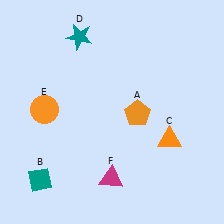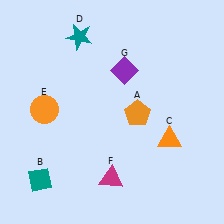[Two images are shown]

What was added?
A purple diamond (G) was added in Image 2.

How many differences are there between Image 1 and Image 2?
There is 1 difference between the two images.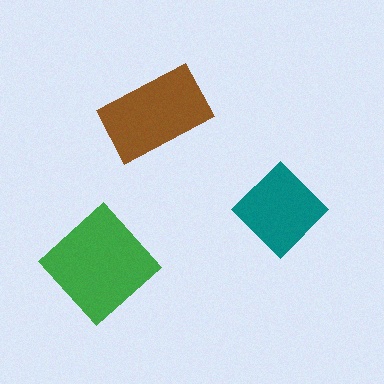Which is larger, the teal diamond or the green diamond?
The green diamond.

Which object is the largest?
The green diamond.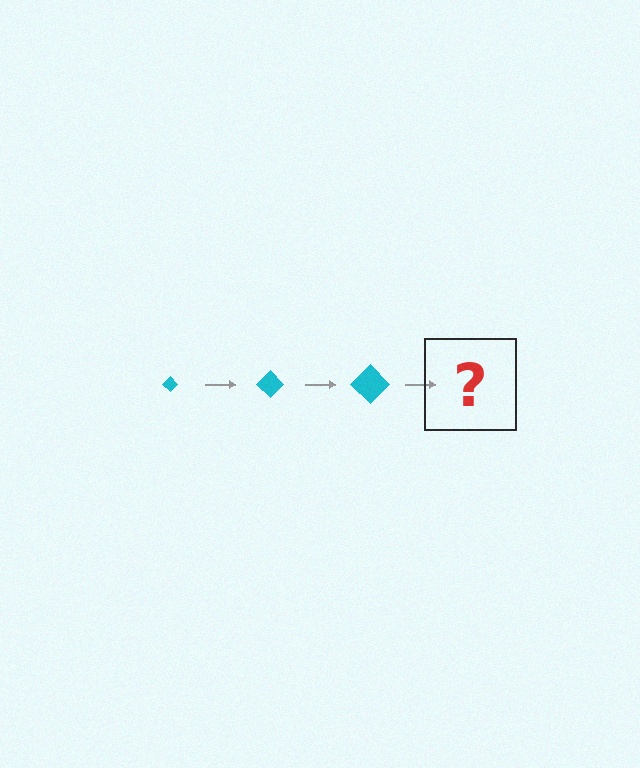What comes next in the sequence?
The next element should be a cyan diamond, larger than the previous one.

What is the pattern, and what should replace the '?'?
The pattern is that the diamond gets progressively larger each step. The '?' should be a cyan diamond, larger than the previous one.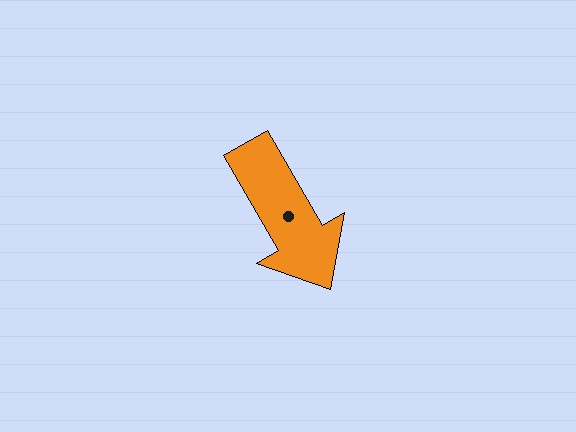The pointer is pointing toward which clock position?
Roughly 5 o'clock.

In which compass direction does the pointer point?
Southeast.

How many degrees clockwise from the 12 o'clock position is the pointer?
Approximately 150 degrees.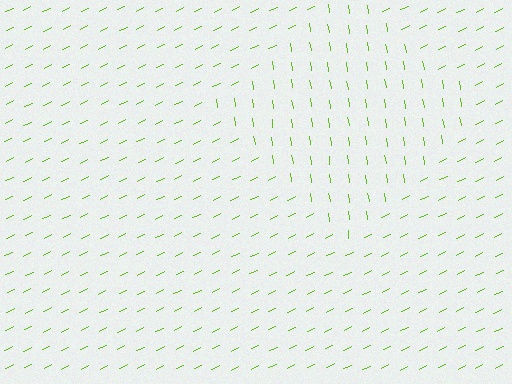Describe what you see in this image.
The image is filled with small lime line segments. A diamond region in the image has lines oriented differently from the surrounding lines, creating a visible texture boundary.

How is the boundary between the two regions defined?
The boundary is defined purely by a change in line orientation (approximately 72 degrees difference). All lines are the same color and thickness.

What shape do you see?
I see a diamond.